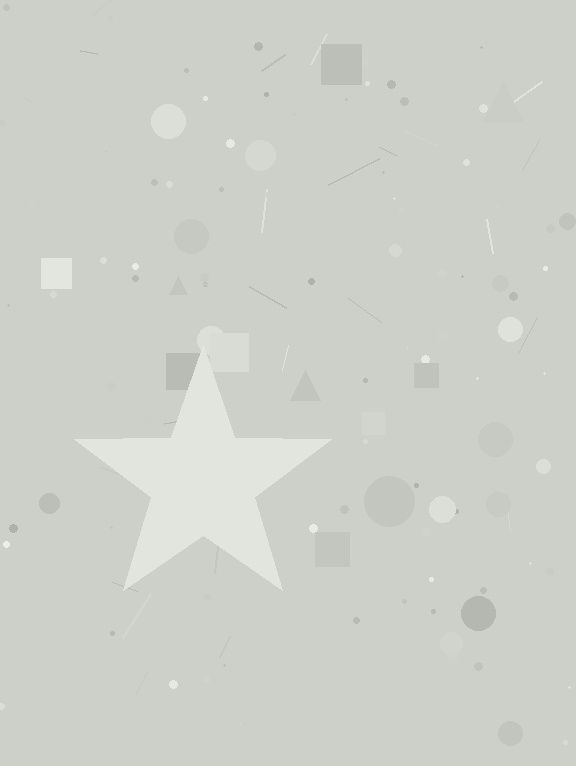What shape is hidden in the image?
A star is hidden in the image.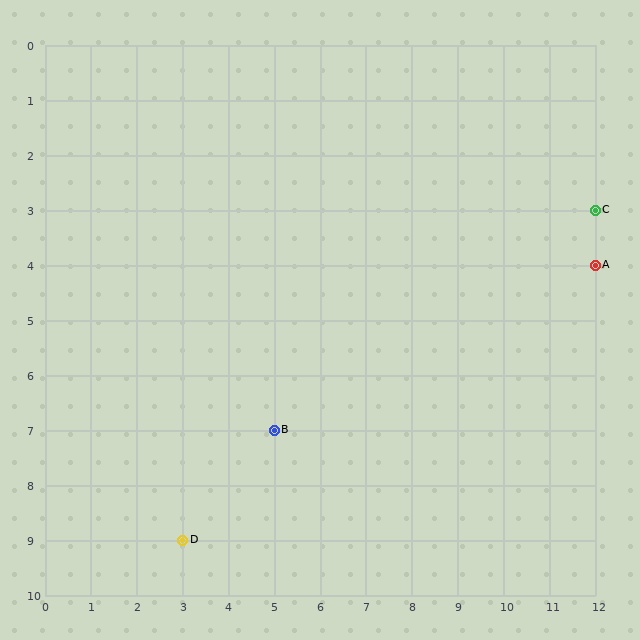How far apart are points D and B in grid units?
Points D and B are 2 columns and 2 rows apart (about 2.8 grid units diagonally).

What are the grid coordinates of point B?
Point B is at grid coordinates (5, 7).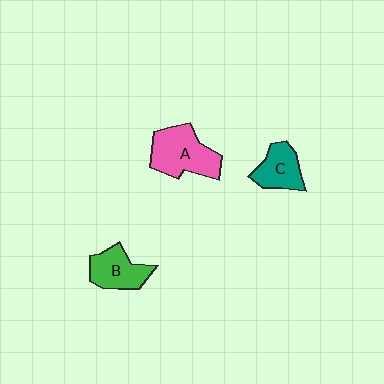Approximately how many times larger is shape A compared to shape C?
Approximately 1.6 times.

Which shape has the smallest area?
Shape C (teal).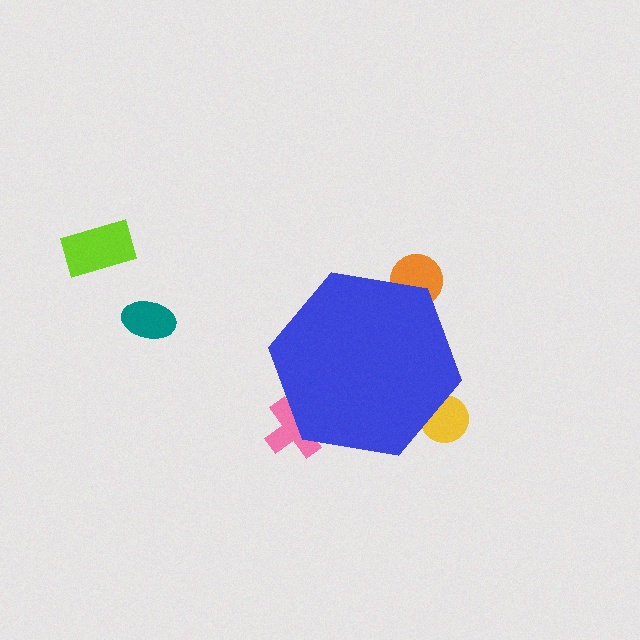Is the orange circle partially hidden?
Yes, the orange circle is partially hidden behind the blue hexagon.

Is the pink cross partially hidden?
Yes, the pink cross is partially hidden behind the blue hexagon.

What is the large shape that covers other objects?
A blue hexagon.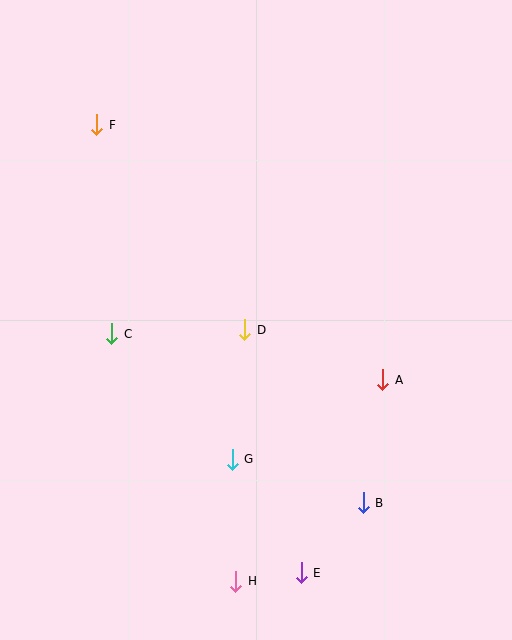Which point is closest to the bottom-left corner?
Point H is closest to the bottom-left corner.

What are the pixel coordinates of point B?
Point B is at (363, 503).